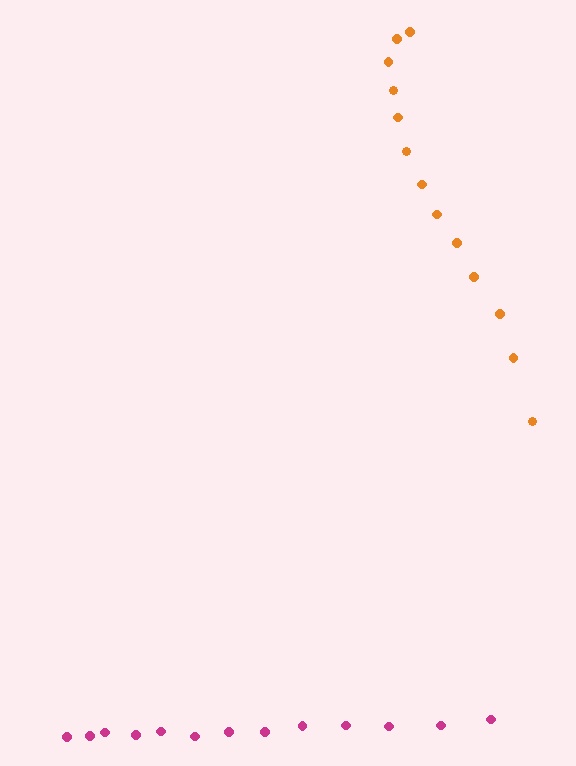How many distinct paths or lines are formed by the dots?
There are 2 distinct paths.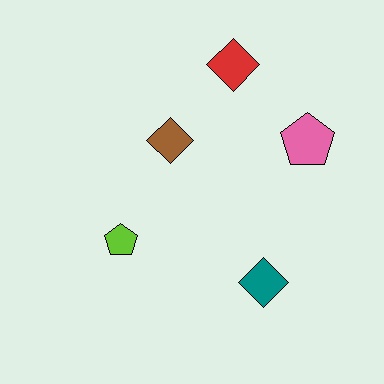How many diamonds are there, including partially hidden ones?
There are 3 diamonds.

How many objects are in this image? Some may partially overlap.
There are 5 objects.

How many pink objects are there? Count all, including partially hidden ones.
There is 1 pink object.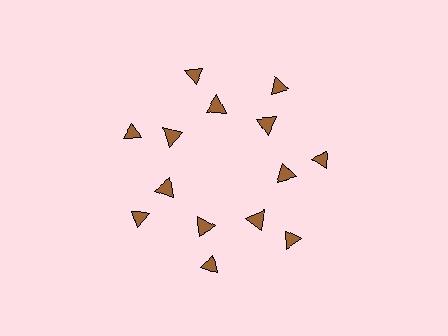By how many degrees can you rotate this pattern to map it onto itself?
The pattern maps onto itself every 51 degrees of rotation.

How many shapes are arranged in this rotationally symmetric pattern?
There are 14 shapes, arranged in 7 groups of 2.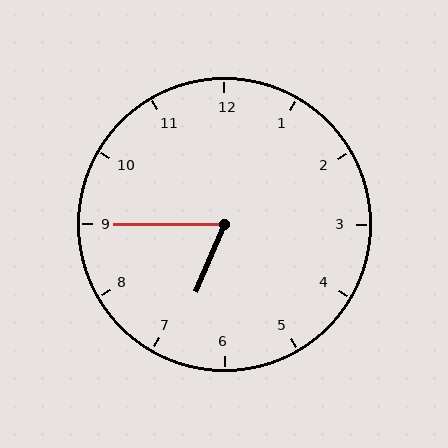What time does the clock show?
6:45.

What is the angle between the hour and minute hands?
Approximately 68 degrees.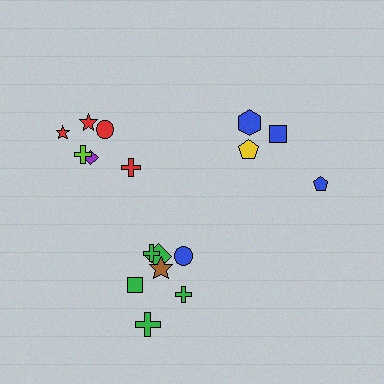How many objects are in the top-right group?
There are 4 objects.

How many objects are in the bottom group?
There are 7 objects.